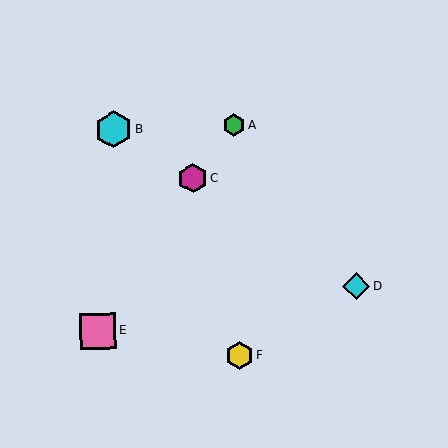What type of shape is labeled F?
Shape F is a yellow hexagon.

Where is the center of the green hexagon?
The center of the green hexagon is at (233, 125).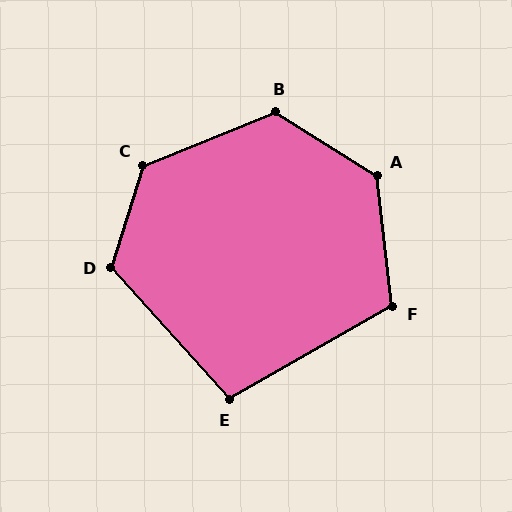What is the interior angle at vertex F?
Approximately 113 degrees (obtuse).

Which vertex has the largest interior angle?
C, at approximately 129 degrees.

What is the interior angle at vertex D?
Approximately 121 degrees (obtuse).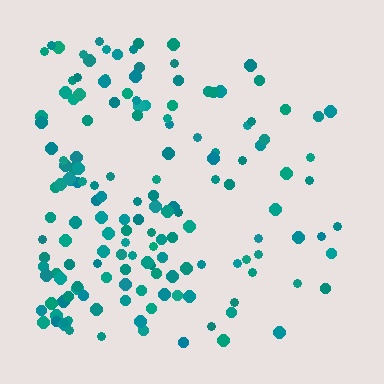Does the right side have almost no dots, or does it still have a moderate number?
Still a moderate number, just noticeably fewer than the left.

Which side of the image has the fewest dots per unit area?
The right.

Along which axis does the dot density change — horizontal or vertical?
Horizontal.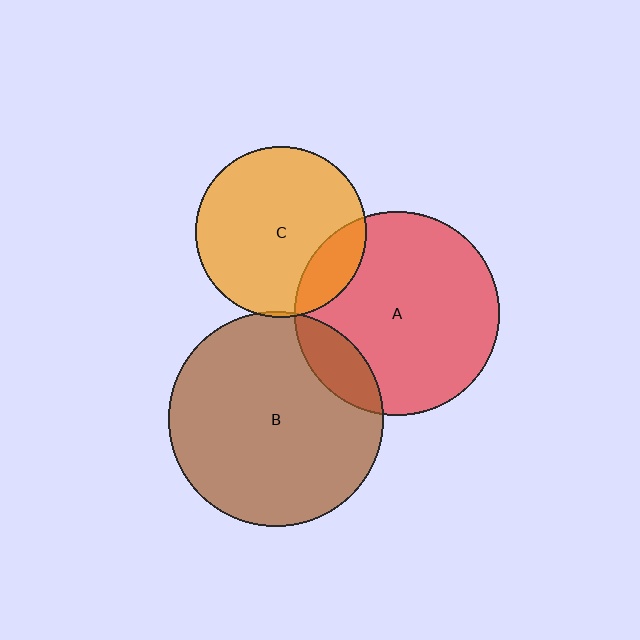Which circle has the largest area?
Circle B (brown).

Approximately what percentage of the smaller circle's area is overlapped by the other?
Approximately 15%.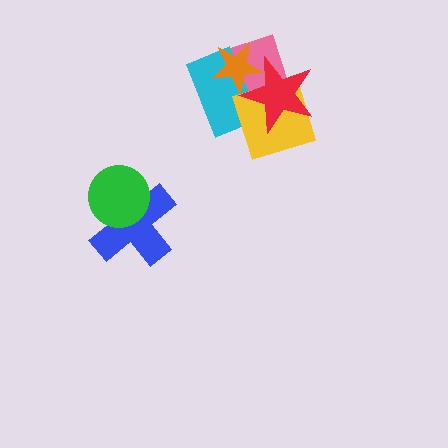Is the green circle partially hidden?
No, no other shape covers it.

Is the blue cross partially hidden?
Yes, it is partially covered by another shape.